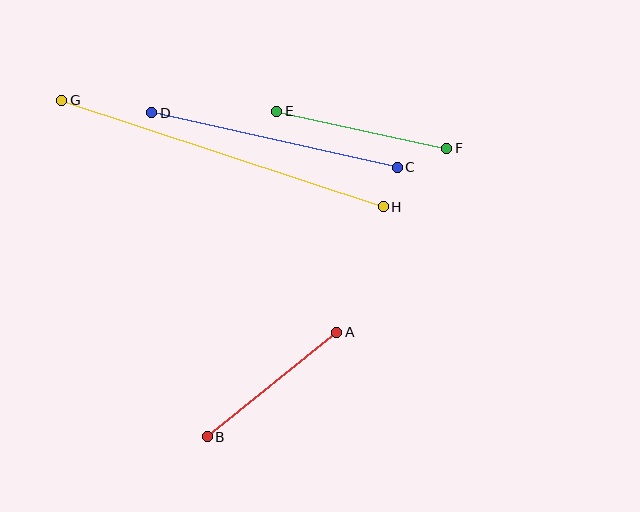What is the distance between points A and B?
The distance is approximately 167 pixels.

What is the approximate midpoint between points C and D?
The midpoint is at approximately (275, 140) pixels.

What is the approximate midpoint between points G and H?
The midpoint is at approximately (222, 153) pixels.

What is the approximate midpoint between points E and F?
The midpoint is at approximately (362, 130) pixels.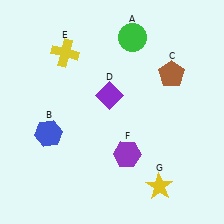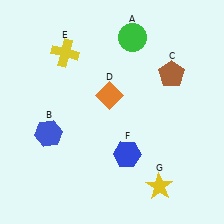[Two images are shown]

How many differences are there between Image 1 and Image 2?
There are 2 differences between the two images.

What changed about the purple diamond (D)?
In Image 1, D is purple. In Image 2, it changed to orange.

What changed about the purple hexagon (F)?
In Image 1, F is purple. In Image 2, it changed to blue.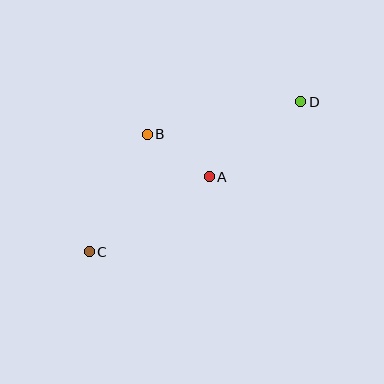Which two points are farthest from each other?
Points C and D are farthest from each other.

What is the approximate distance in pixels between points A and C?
The distance between A and C is approximately 142 pixels.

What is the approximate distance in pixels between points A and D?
The distance between A and D is approximately 118 pixels.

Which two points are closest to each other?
Points A and B are closest to each other.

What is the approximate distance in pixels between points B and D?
The distance between B and D is approximately 157 pixels.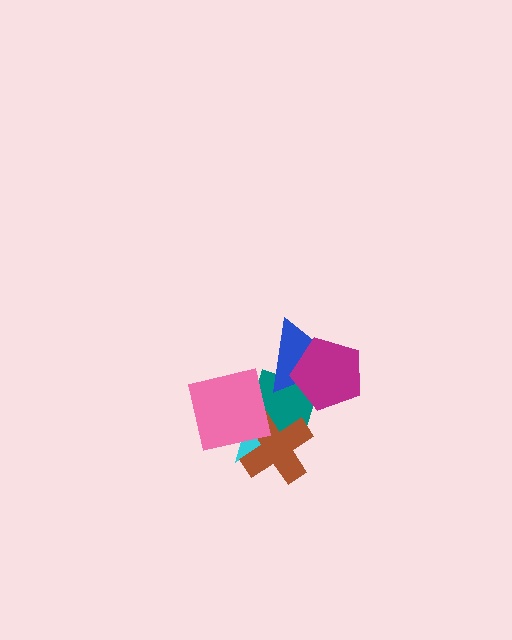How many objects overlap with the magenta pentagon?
2 objects overlap with the magenta pentagon.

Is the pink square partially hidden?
No, no other shape covers it.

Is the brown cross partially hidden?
Yes, it is partially covered by another shape.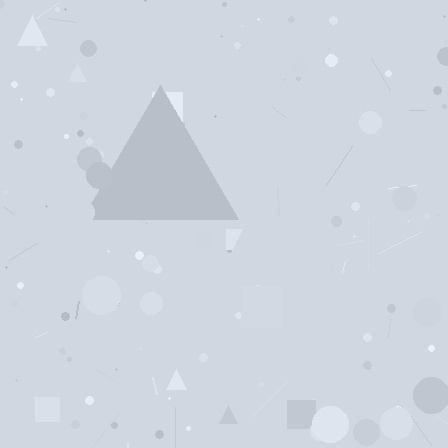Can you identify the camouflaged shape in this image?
The camouflaged shape is a triangle.